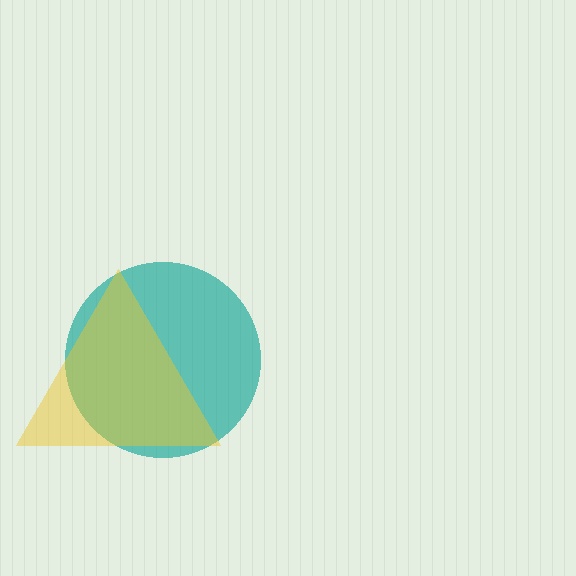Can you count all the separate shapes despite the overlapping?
Yes, there are 2 separate shapes.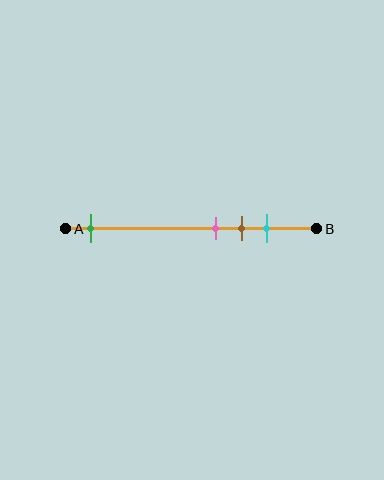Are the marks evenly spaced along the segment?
No, the marks are not evenly spaced.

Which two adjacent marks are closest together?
The pink and brown marks are the closest adjacent pair.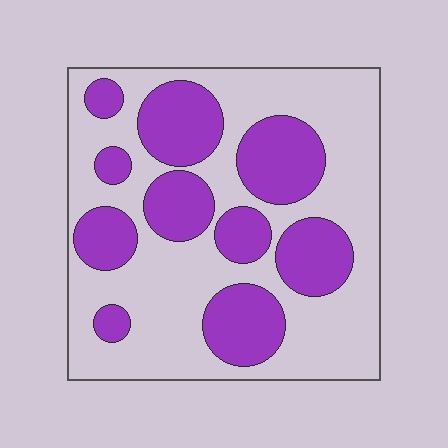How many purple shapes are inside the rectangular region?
10.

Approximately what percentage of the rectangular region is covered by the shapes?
Approximately 35%.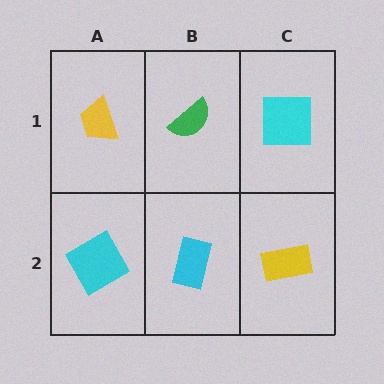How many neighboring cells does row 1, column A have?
2.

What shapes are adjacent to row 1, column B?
A cyan rectangle (row 2, column B), a yellow trapezoid (row 1, column A), a cyan square (row 1, column C).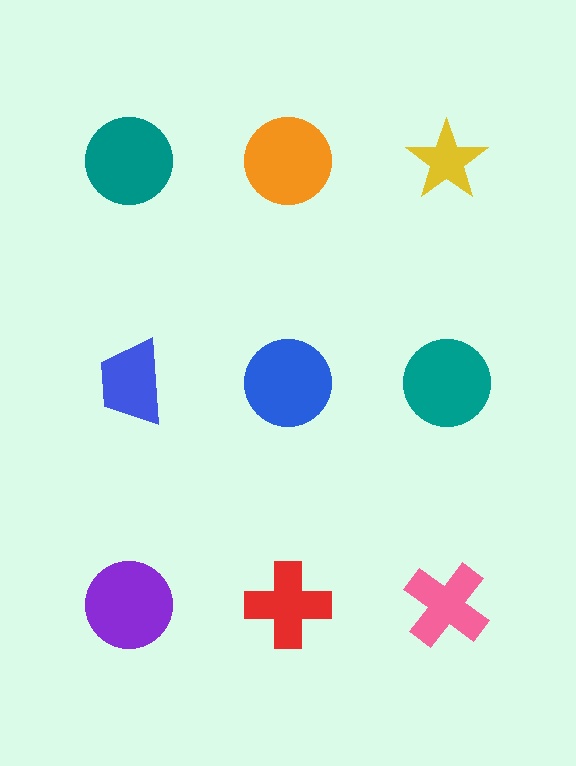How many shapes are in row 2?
3 shapes.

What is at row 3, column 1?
A purple circle.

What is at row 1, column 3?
A yellow star.